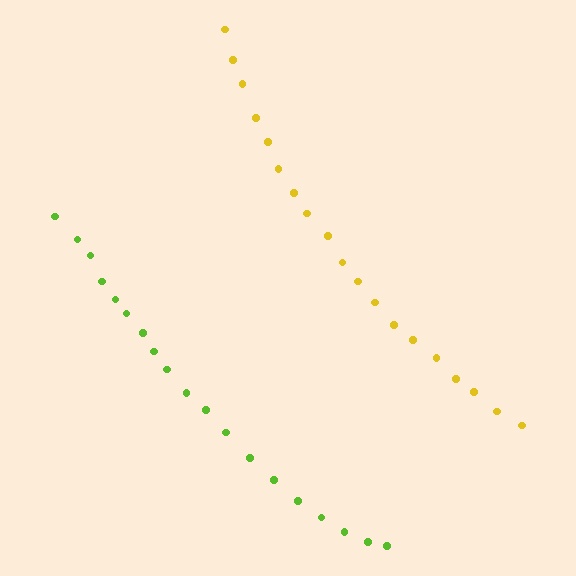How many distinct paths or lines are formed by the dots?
There are 2 distinct paths.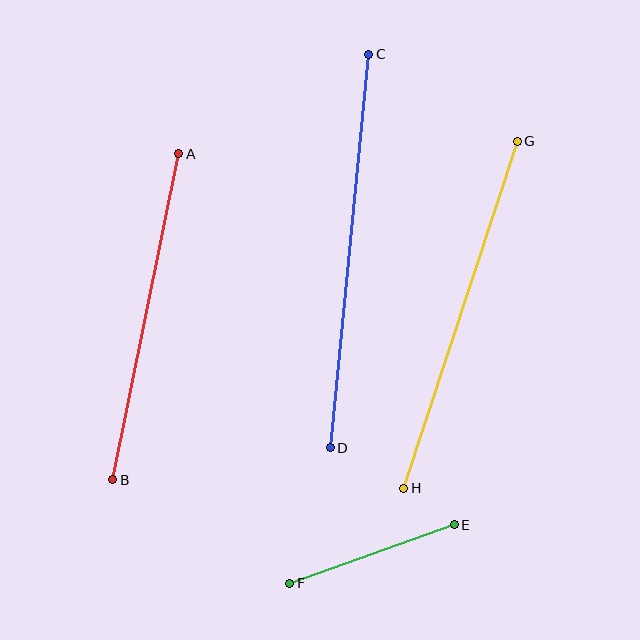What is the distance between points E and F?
The distance is approximately 175 pixels.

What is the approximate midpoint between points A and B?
The midpoint is at approximately (146, 317) pixels.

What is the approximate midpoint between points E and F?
The midpoint is at approximately (372, 554) pixels.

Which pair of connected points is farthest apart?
Points C and D are farthest apart.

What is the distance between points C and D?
The distance is approximately 395 pixels.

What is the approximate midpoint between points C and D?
The midpoint is at approximately (350, 251) pixels.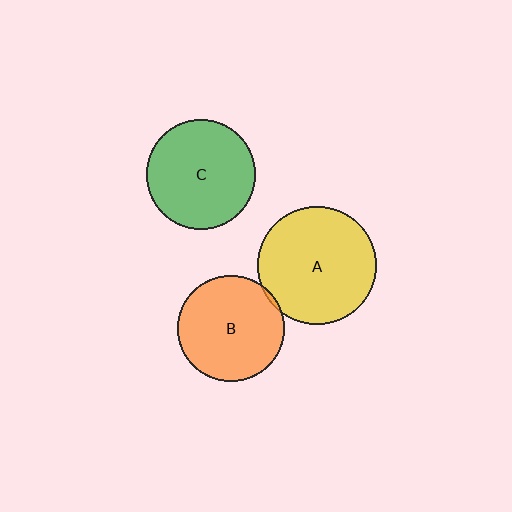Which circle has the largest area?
Circle A (yellow).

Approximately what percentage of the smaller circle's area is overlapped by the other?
Approximately 5%.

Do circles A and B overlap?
Yes.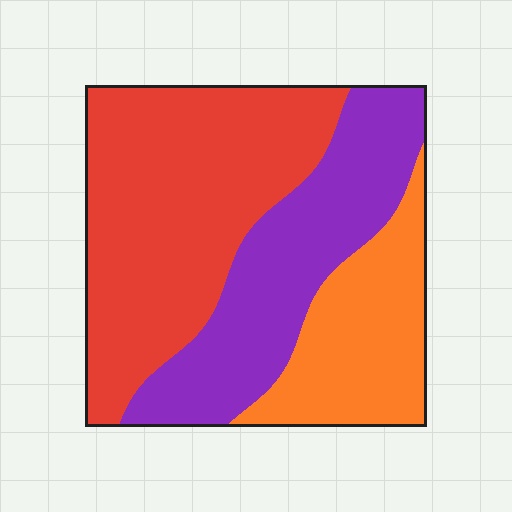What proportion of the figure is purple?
Purple covers roughly 30% of the figure.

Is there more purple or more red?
Red.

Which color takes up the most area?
Red, at roughly 45%.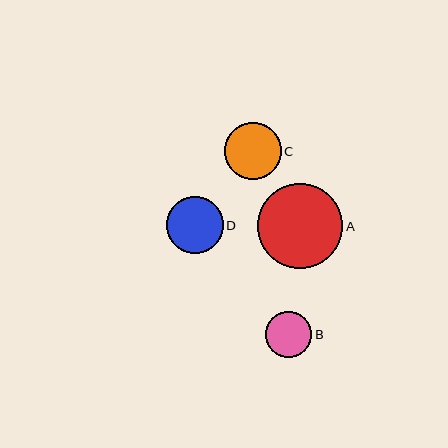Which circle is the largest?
Circle A is the largest with a size of approximately 85 pixels.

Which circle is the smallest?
Circle B is the smallest with a size of approximately 46 pixels.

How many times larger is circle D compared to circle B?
Circle D is approximately 1.2 times the size of circle B.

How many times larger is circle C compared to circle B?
Circle C is approximately 1.2 times the size of circle B.